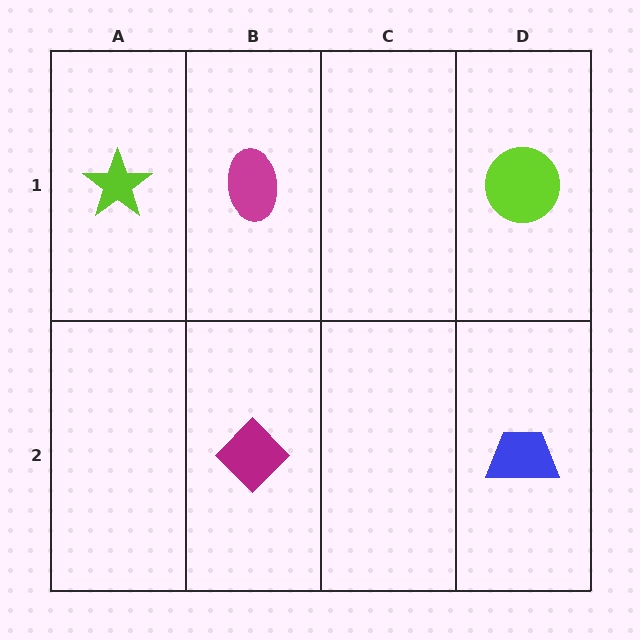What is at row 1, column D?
A lime circle.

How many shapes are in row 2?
2 shapes.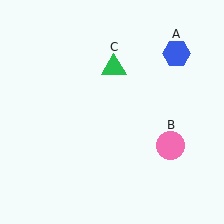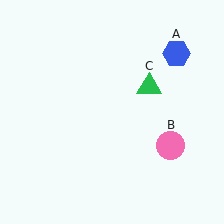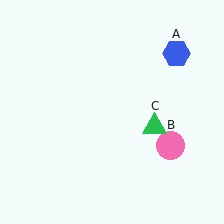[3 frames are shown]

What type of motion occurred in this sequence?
The green triangle (object C) rotated clockwise around the center of the scene.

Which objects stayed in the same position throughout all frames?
Blue hexagon (object A) and pink circle (object B) remained stationary.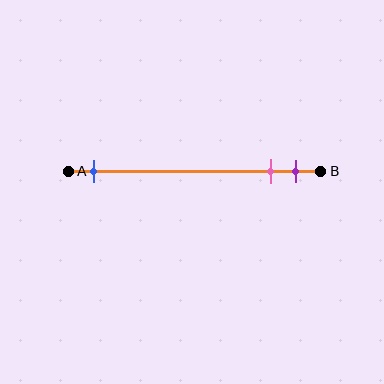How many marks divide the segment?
There are 3 marks dividing the segment.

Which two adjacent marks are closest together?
The pink and purple marks are the closest adjacent pair.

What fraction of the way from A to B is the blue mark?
The blue mark is approximately 10% (0.1) of the way from A to B.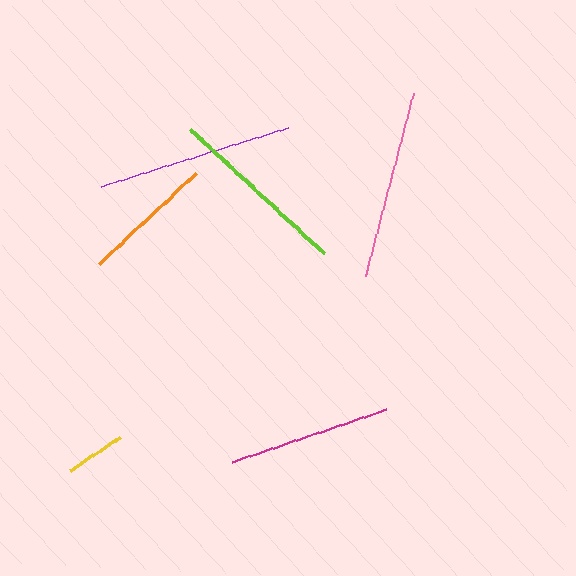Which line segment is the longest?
The purple line is the longest at approximately 196 pixels.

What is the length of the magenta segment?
The magenta segment is approximately 161 pixels long.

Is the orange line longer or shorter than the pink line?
The pink line is longer than the orange line.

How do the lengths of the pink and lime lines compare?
The pink and lime lines are approximately the same length.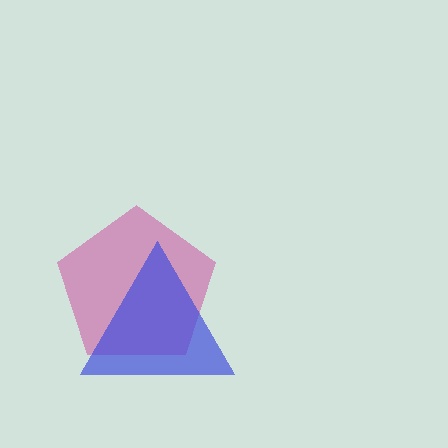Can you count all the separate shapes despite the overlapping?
Yes, there are 2 separate shapes.